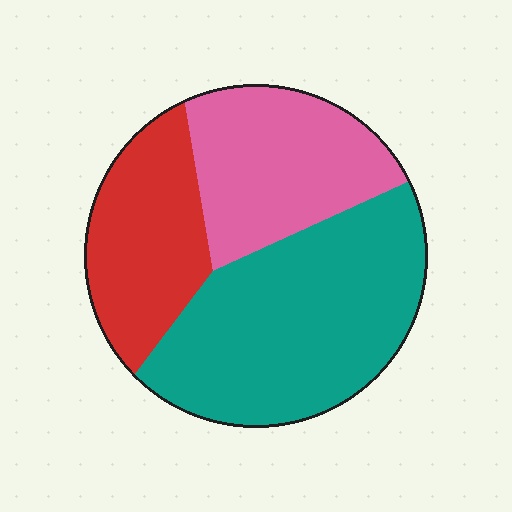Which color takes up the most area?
Teal, at roughly 45%.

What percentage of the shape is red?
Red takes up about one quarter (1/4) of the shape.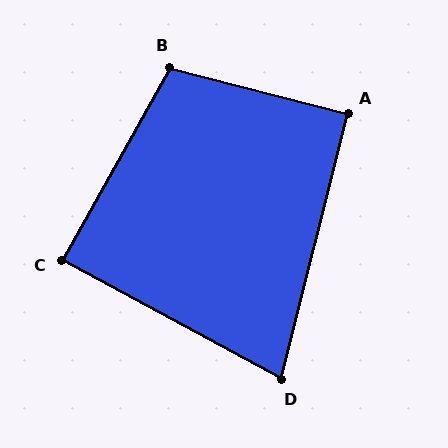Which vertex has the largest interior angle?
B, at approximately 104 degrees.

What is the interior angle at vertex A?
Approximately 91 degrees (approximately right).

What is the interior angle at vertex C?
Approximately 89 degrees (approximately right).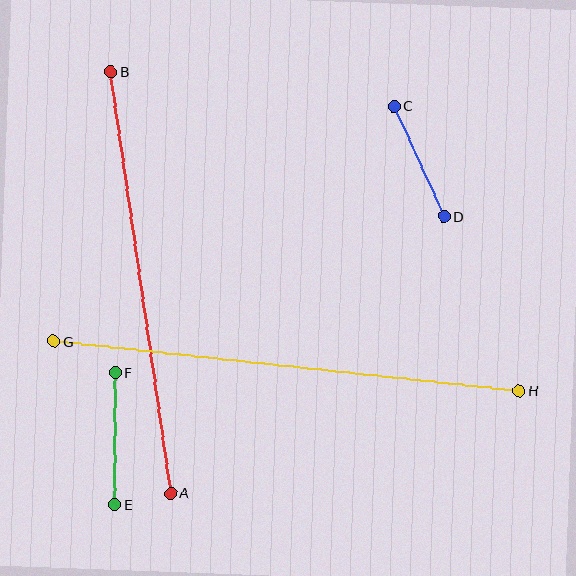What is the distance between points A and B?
The distance is approximately 426 pixels.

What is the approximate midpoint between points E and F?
The midpoint is at approximately (115, 439) pixels.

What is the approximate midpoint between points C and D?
The midpoint is at approximately (419, 161) pixels.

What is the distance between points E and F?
The distance is approximately 132 pixels.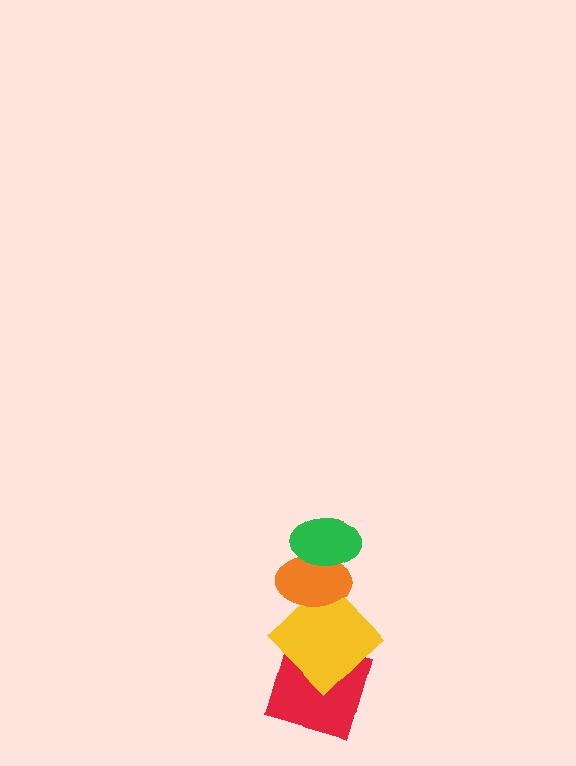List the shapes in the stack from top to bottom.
From top to bottom: the green ellipse, the orange ellipse, the yellow diamond, the red square.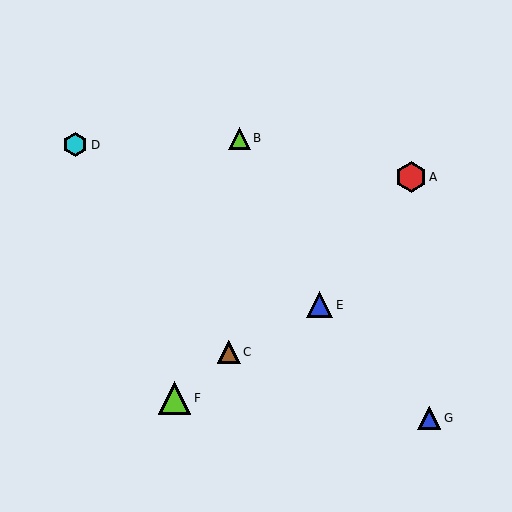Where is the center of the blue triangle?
The center of the blue triangle is at (429, 418).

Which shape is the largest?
The lime triangle (labeled F) is the largest.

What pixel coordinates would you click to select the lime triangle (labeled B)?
Click at (239, 138) to select the lime triangle B.